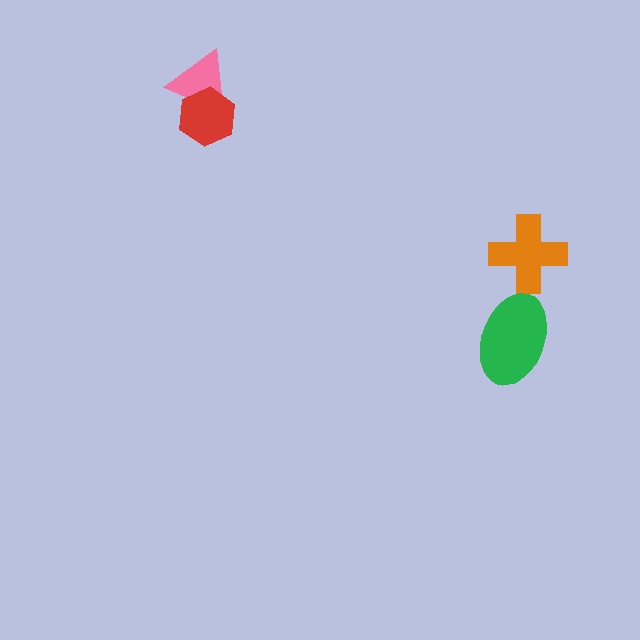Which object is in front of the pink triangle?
The red hexagon is in front of the pink triangle.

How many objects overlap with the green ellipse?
0 objects overlap with the green ellipse.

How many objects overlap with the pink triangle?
1 object overlaps with the pink triangle.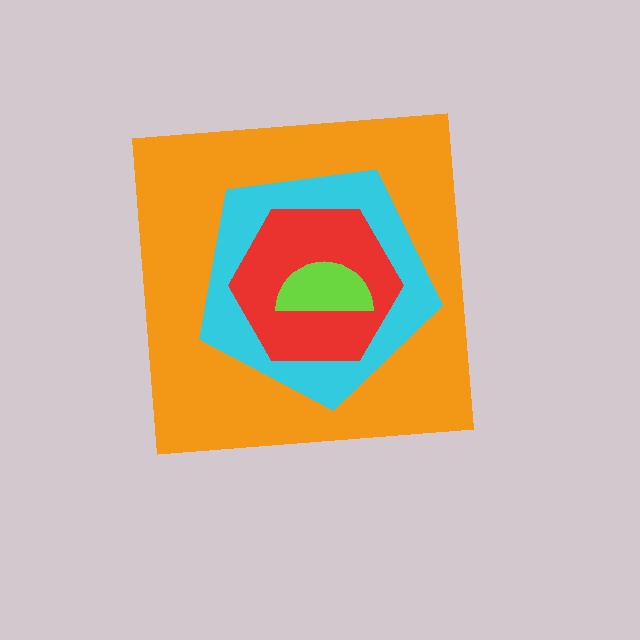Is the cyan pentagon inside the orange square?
Yes.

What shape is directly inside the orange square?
The cyan pentagon.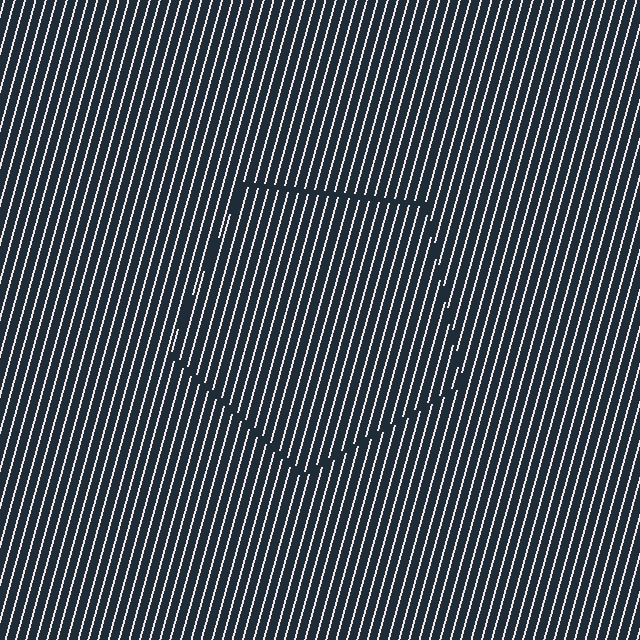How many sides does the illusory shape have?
5 sides — the line-ends trace a pentagon.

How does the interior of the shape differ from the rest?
The interior of the shape contains the same grating, shifted by half a period — the contour is defined by the phase discontinuity where line-ends from the inner and outer gratings abut.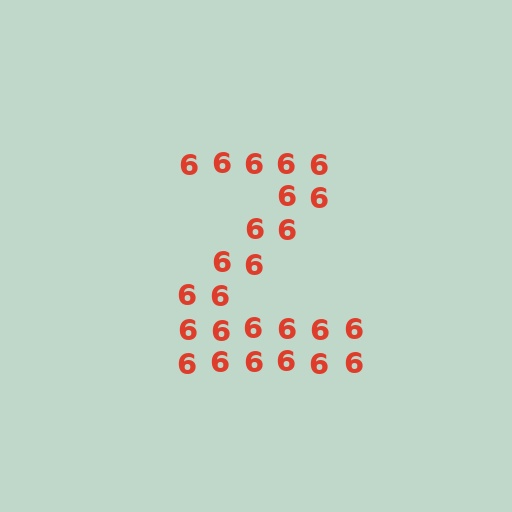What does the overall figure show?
The overall figure shows the letter Z.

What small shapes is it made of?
It is made of small digit 6's.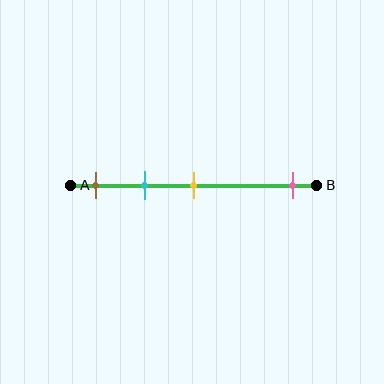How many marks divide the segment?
There are 4 marks dividing the segment.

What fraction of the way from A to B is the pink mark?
The pink mark is approximately 90% (0.9) of the way from A to B.